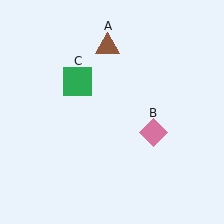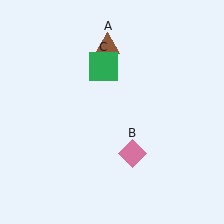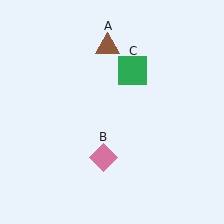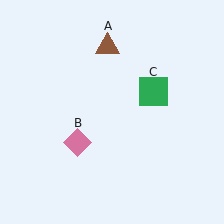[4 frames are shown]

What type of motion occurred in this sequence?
The pink diamond (object B), green square (object C) rotated clockwise around the center of the scene.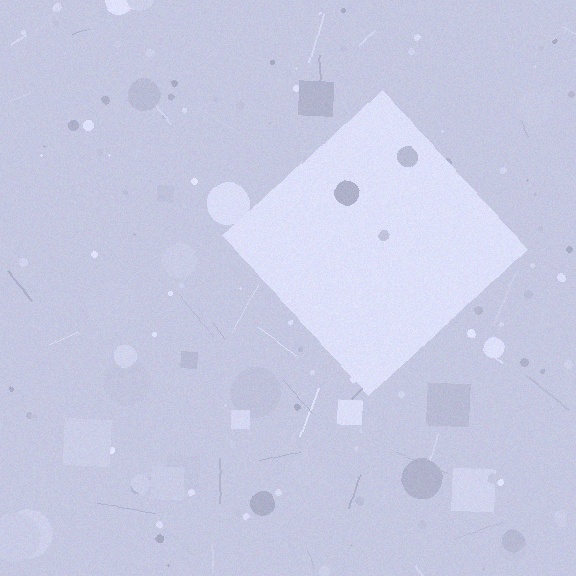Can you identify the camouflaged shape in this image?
The camouflaged shape is a diamond.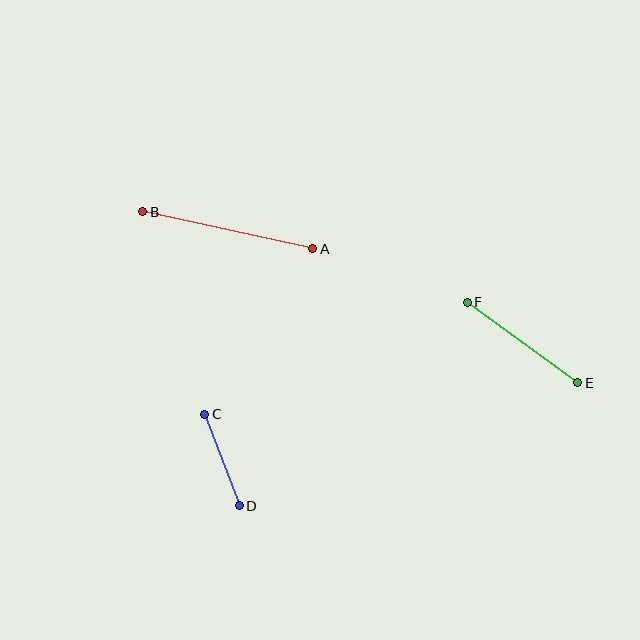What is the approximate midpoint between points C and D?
The midpoint is at approximately (222, 460) pixels.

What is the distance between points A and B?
The distance is approximately 174 pixels.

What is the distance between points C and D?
The distance is approximately 98 pixels.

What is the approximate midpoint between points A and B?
The midpoint is at approximately (228, 230) pixels.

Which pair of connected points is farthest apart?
Points A and B are farthest apart.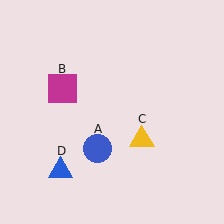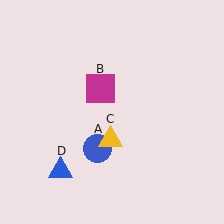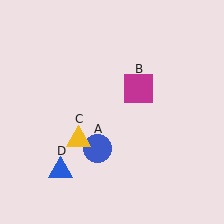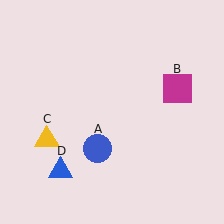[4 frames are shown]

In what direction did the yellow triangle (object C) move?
The yellow triangle (object C) moved left.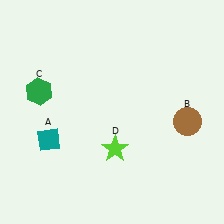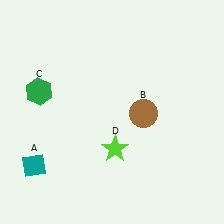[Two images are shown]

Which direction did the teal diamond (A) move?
The teal diamond (A) moved down.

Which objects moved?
The objects that moved are: the teal diamond (A), the brown circle (B).